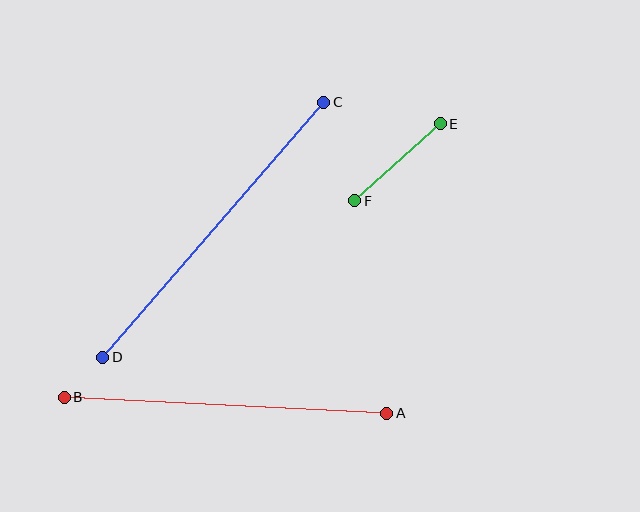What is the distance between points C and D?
The distance is approximately 337 pixels.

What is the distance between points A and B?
The distance is approximately 323 pixels.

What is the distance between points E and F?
The distance is approximately 115 pixels.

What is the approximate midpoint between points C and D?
The midpoint is at approximately (213, 230) pixels.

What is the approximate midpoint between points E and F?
The midpoint is at approximately (397, 162) pixels.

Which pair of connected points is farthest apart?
Points C and D are farthest apart.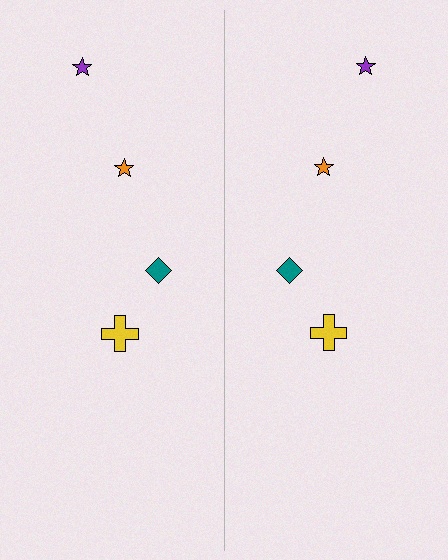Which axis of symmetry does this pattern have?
The pattern has a vertical axis of symmetry running through the center of the image.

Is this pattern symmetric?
Yes, this pattern has bilateral (reflection) symmetry.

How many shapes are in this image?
There are 8 shapes in this image.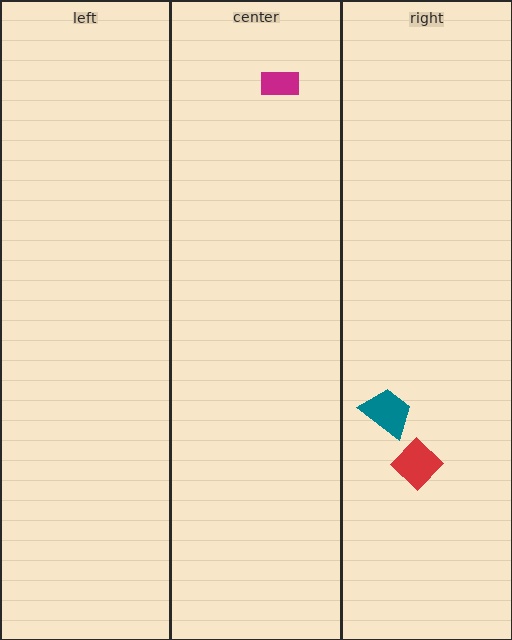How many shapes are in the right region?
2.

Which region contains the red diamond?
The right region.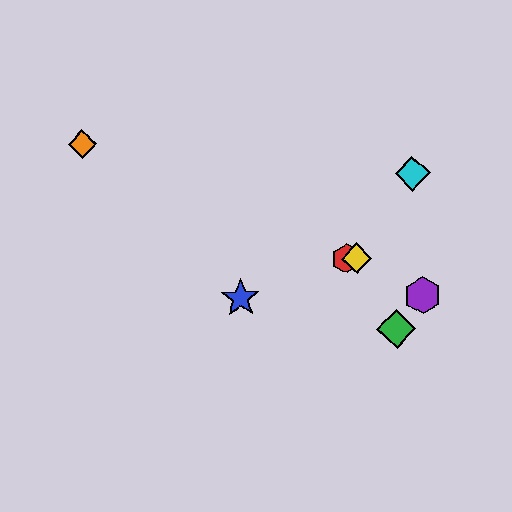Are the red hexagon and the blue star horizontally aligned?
No, the red hexagon is at y≈258 and the blue star is at y≈298.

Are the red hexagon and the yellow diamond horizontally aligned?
Yes, both are at y≈258.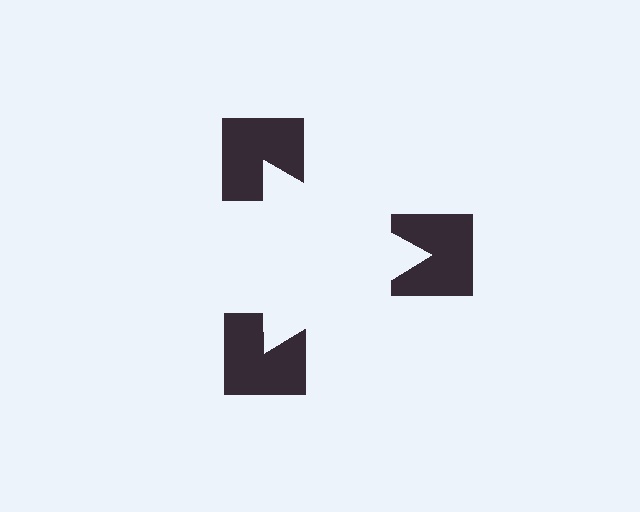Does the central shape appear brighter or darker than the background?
It typically appears slightly brighter than the background, even though no actual brightness change is drawn.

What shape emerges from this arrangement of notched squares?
An illusory triangle — its edges are inferred from the aligned wedge cuts in the notched squares, not physically drawn.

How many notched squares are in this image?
There are 3 — one at each vertex of the illusory triangle.